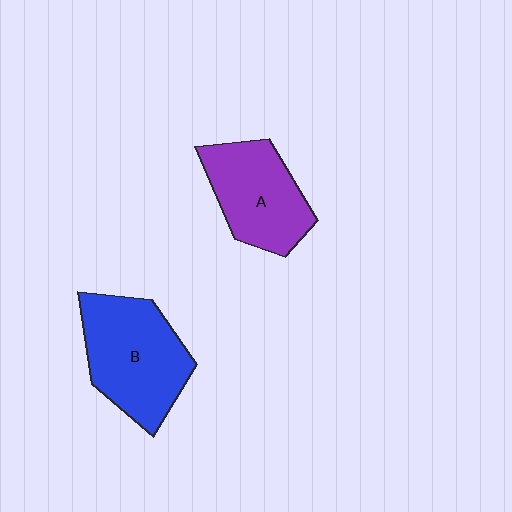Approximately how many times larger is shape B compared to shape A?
Approximately 1.2 times.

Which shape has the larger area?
Shape B (blue).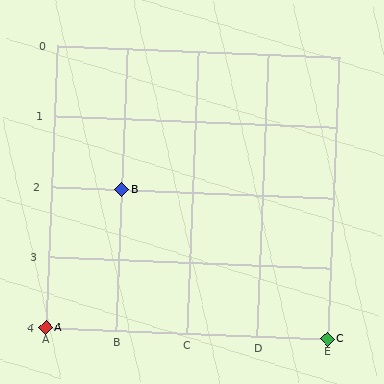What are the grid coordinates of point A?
Point A is at grid coordinates (A, 4).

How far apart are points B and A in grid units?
Points B and A are 1 column and 2 rows apart (about 2.2 grid units diagonally).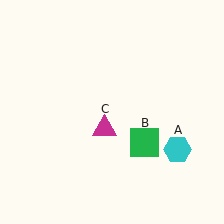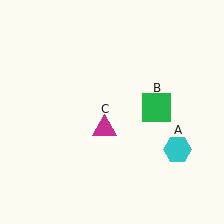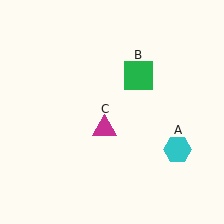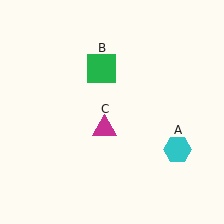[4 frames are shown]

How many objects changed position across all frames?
1 object changed position: green square (object B).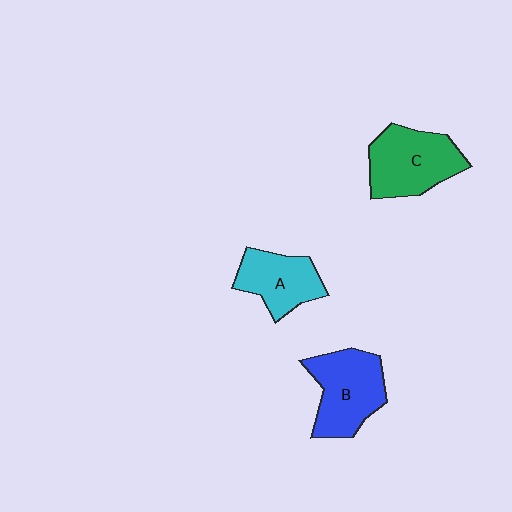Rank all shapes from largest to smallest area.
From largest to smallest: C (green), B (blue), A (cyan).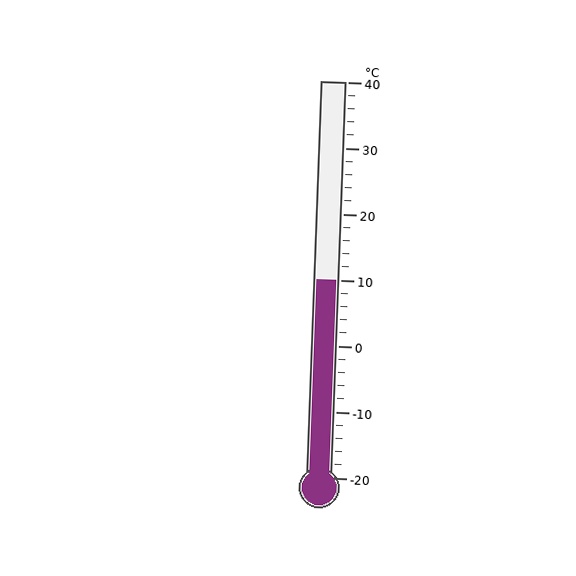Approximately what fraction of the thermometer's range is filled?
The thermometer is filled to approximately 50% of its range.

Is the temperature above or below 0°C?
The temperature is above 0°C.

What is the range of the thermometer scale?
The thermometer scale ranges from -20°C to 40°C.